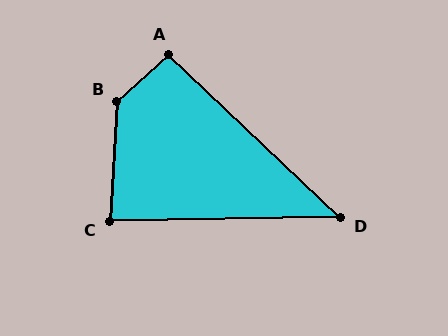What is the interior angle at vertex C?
Approximately 86 degrees (approximately right).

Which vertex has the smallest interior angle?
D, at approximately 45 degrees.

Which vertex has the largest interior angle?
B, at approximately 135 degrees.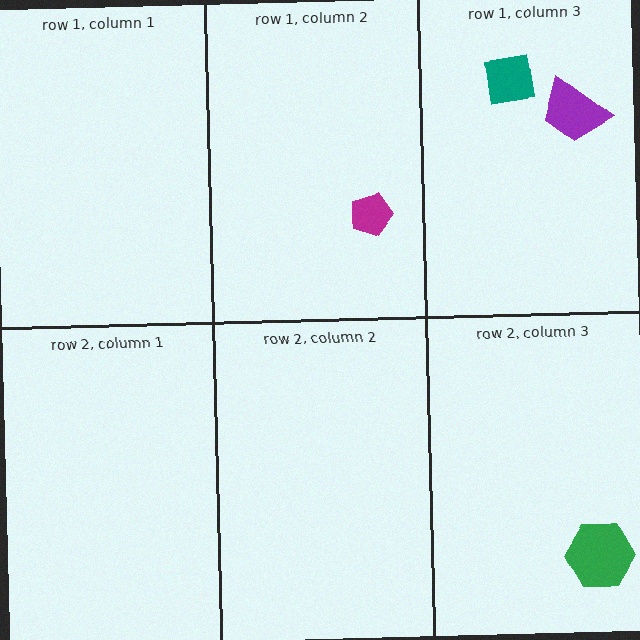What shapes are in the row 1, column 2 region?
The magenta pentagon.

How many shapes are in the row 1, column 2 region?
1.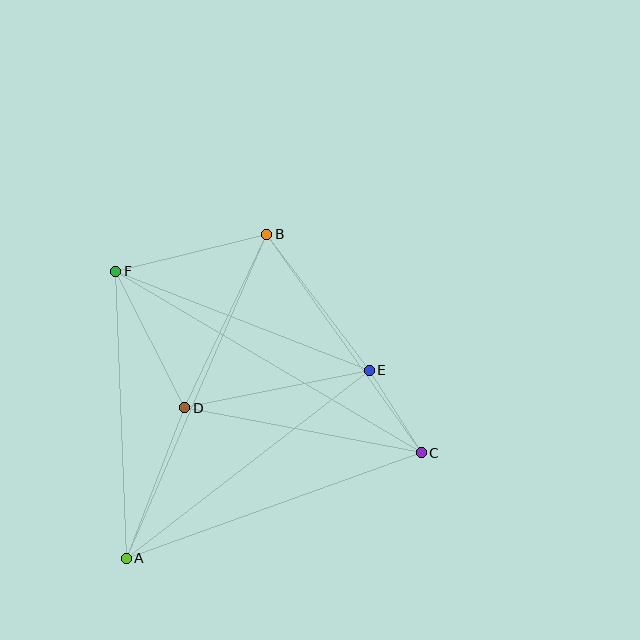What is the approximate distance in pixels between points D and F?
The distance between D and F is approximately 153 pixels.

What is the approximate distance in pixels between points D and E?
The distance between D and E is approximately 188 pixels.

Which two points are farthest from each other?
Points C and F are farthest from each other.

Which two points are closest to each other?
Points C and E are closest to each other.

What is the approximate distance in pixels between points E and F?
The distance between E and F is approximately 272 pixels.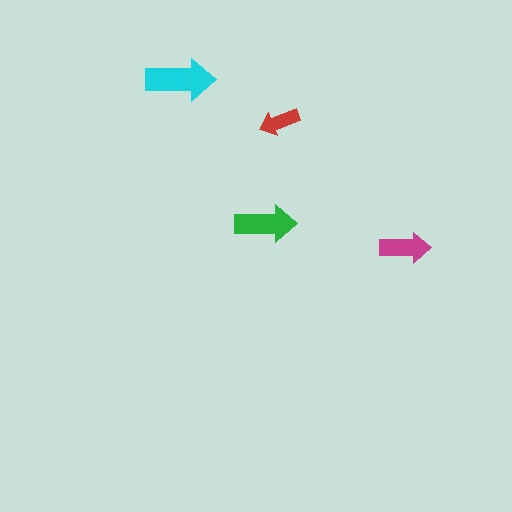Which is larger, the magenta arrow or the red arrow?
The magenta one.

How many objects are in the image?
There are 4 objects in the image.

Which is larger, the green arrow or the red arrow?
The green one.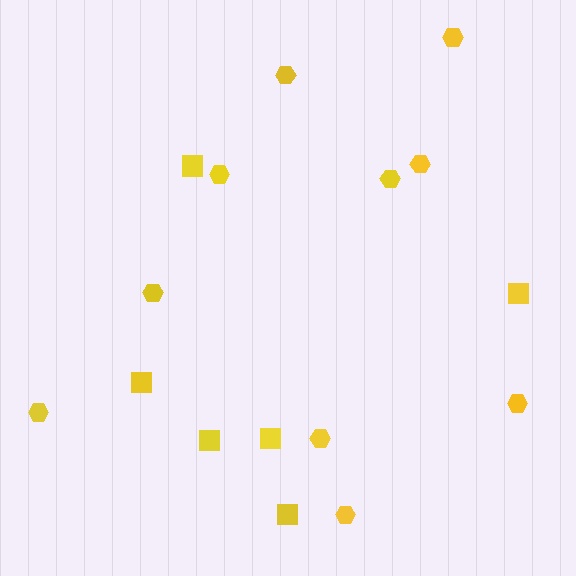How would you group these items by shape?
There are 2 groups: one group of squares (6) and one group of hexagons (10).